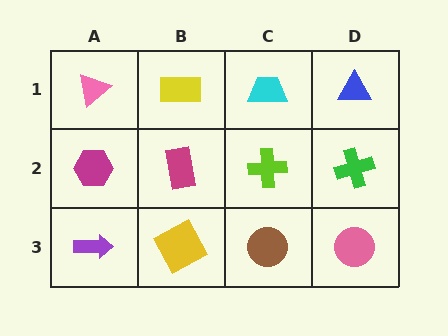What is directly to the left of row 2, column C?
A magenta rectangle.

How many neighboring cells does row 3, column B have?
3.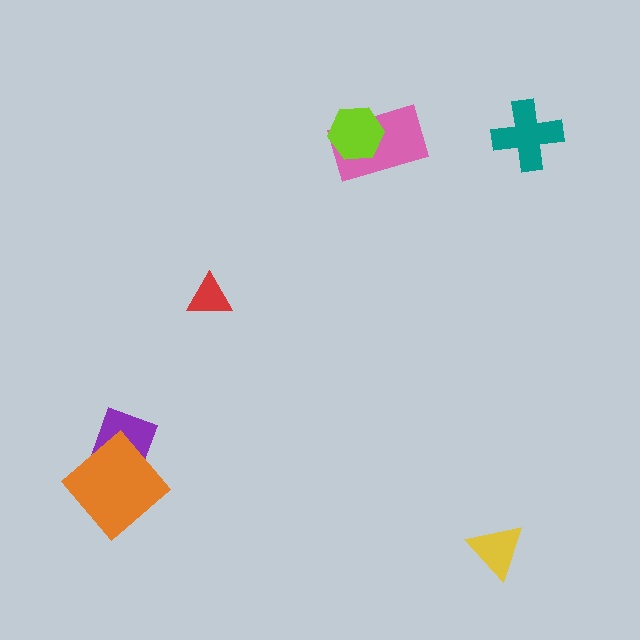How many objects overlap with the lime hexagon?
1 object overlaps with the lime hexagon.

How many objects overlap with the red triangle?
0 objects overlap with the red triangle.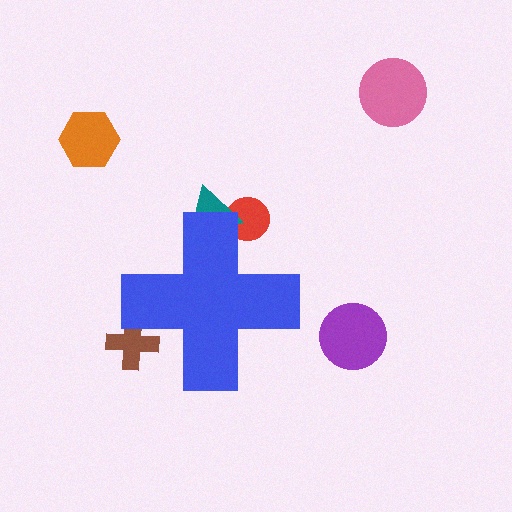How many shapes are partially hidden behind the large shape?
3 shapes are partially hidden.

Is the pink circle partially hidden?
No, the pink circle is fully visible.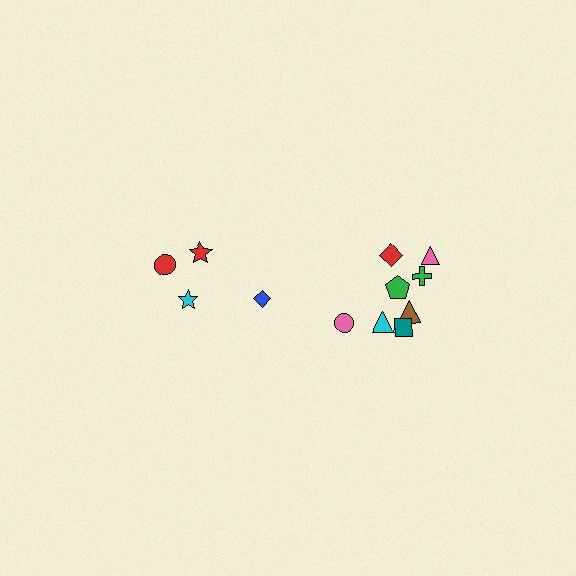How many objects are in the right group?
There are 8 objects.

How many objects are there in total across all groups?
There are 12 objects.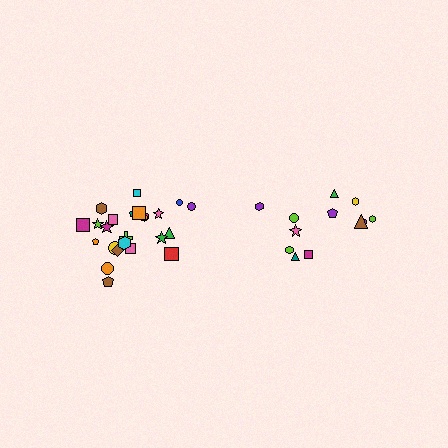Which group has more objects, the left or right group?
The left group.